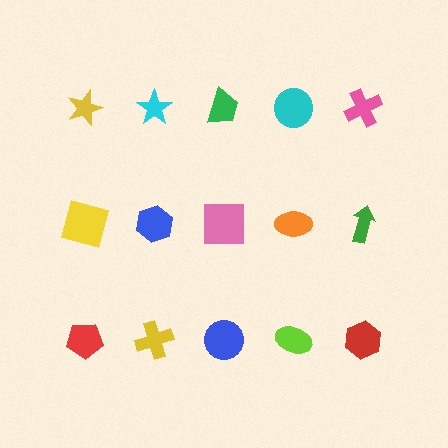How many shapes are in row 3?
5 shapes.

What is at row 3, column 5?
A red hexagon.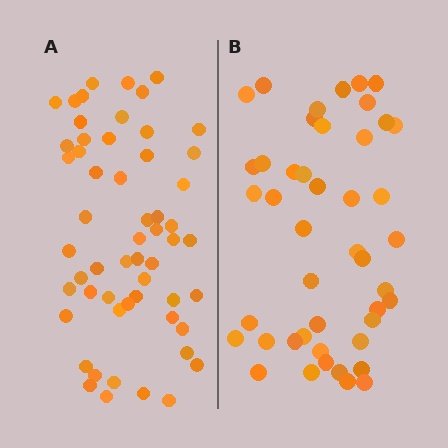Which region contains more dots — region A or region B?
Region A (the left region) has more dots.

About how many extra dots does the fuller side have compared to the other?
Region A has roughly 12 or so more dots than region B.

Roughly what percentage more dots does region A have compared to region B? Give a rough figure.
About 25% more.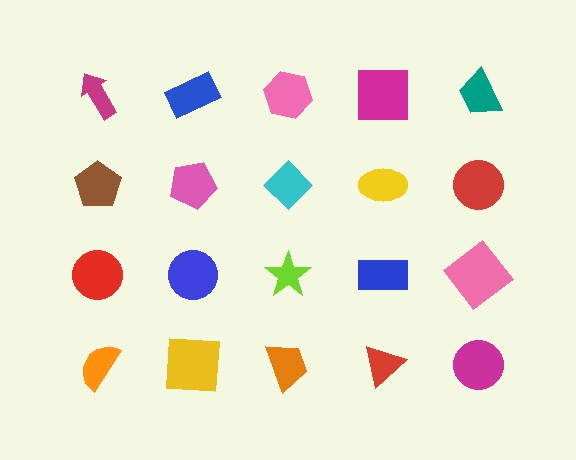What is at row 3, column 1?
A red circle.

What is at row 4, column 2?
A yellow square.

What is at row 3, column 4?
A blue rectangle.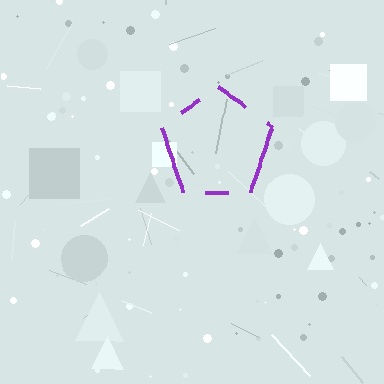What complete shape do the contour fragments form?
The contour fragments form a pentagon.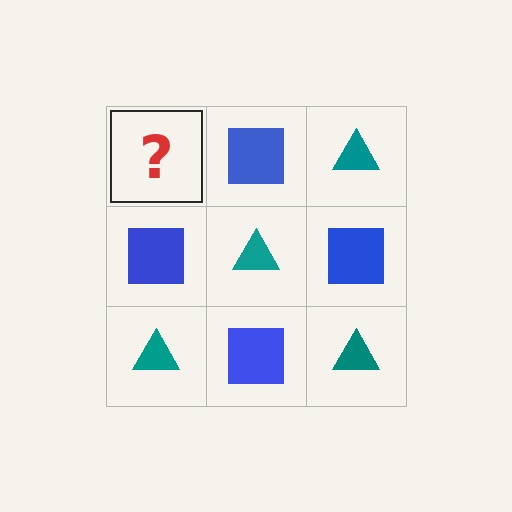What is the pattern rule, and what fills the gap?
The rule is that it alternates teal triangle and blue square in a checkerboard pattern. The gap should be filled with a teal triangle.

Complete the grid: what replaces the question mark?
The question mark should be replaced with a teal triangle.